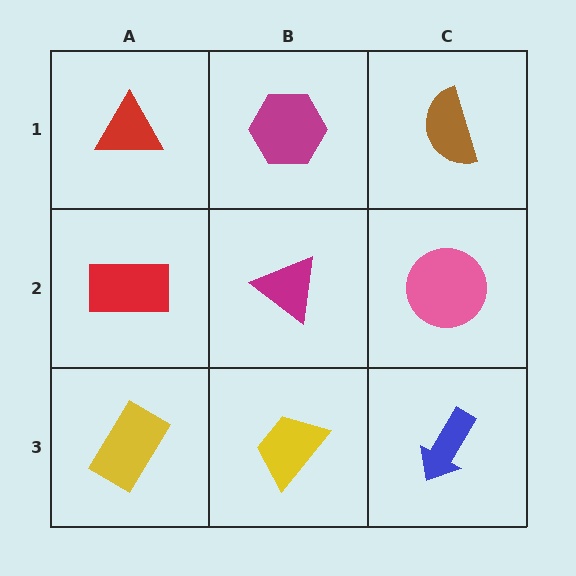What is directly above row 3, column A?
A red rectangle.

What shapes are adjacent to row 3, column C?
A pink circle (row 2, column C), a yellow trapezoid (row 3, column B).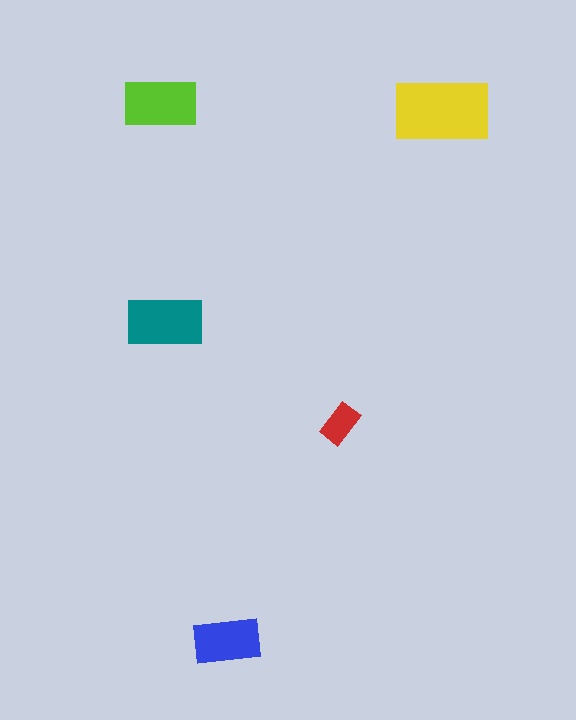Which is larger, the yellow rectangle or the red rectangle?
The yellow one.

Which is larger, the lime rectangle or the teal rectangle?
The teal one.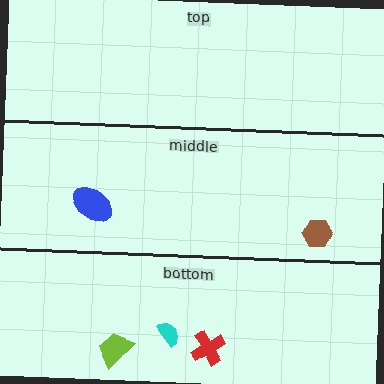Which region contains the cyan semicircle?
The bottom region.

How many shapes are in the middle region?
2.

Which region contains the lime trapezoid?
The bottom region.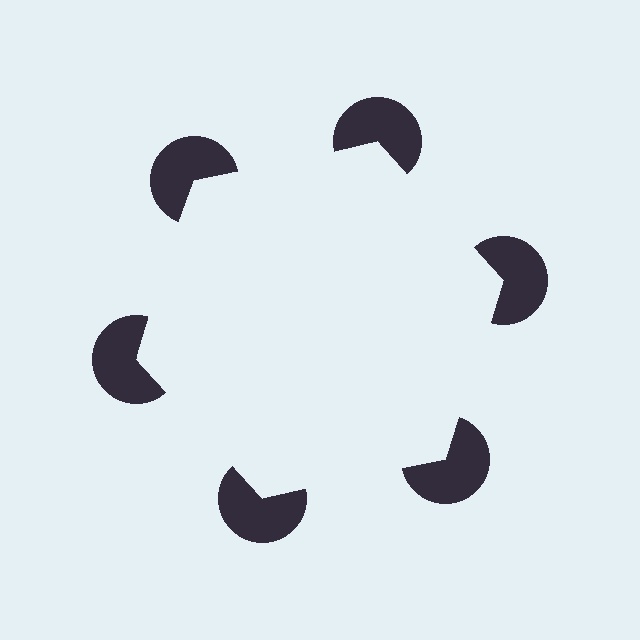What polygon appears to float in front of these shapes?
An illusory hexagon — its edges are inferred from the aligned wedge cuts in the pac-man discs, not physically drawn.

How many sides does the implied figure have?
6 sides.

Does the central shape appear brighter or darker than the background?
It typically appears slightly brighter than the background, even though no actual brightness change is drawn.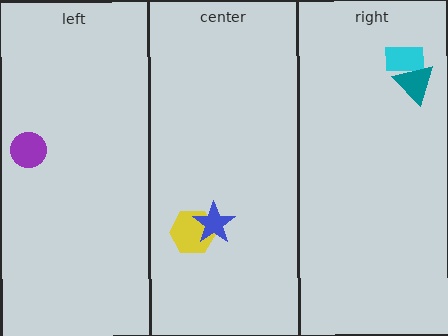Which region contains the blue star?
The center region.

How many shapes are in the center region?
2.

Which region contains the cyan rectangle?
The right region.